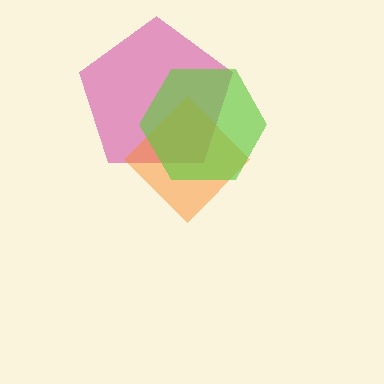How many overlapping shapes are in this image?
There are 3 overlapping shapes in the image.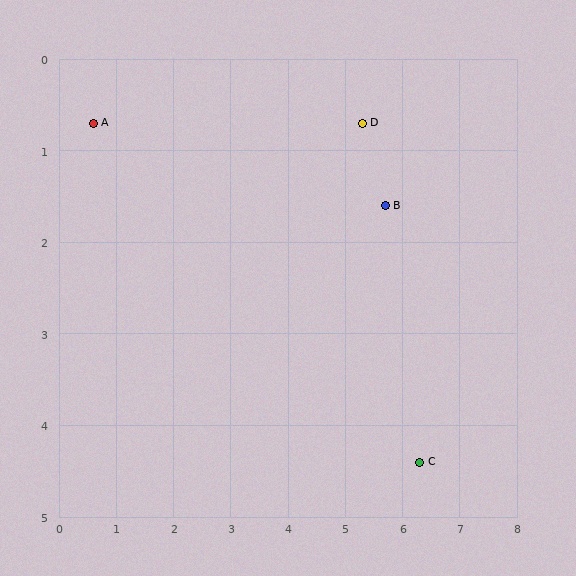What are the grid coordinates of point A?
Point A is at approximately (0.6, 0.7).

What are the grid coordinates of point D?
Point D is at approximately (5.3, 0.7).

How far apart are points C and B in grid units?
Points C and B are about 2.9 grid units apart.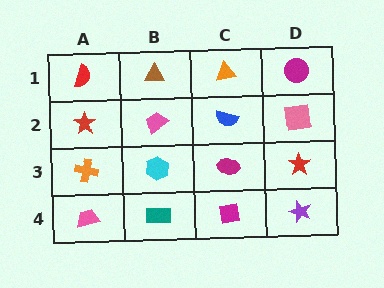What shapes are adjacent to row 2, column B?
A brown triangle (row 1, column B), a cyan hexagon (row 3, column B), a red star (row 2, column A), a blue semicircle (row 2, column C).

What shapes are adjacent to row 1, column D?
A pink square (row 2, column D), an orange triangle (row 1, column C).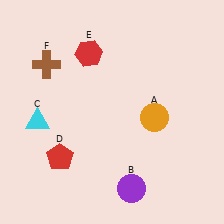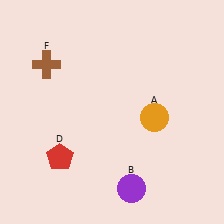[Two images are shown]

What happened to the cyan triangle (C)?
The cyan triangle (C) was removed in Image 2. It was in the bottom-left area of Image 1.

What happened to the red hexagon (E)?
The red hexagon (E) was removed in Image 2. It was in the top-left area of Image 1.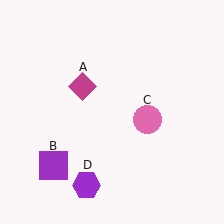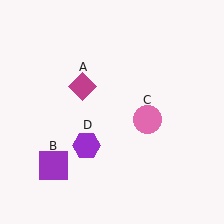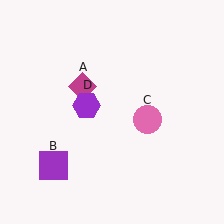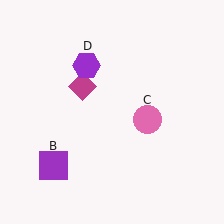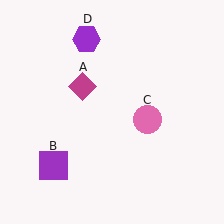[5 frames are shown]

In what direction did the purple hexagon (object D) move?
The purple hexagon (object D) moved up.